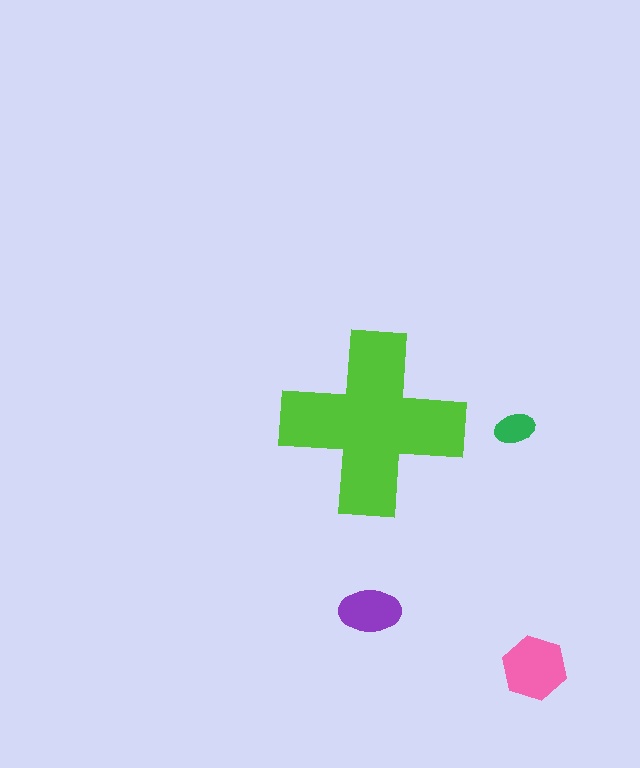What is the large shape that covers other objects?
A lime cross.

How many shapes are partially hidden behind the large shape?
0 shapes are partially hidden.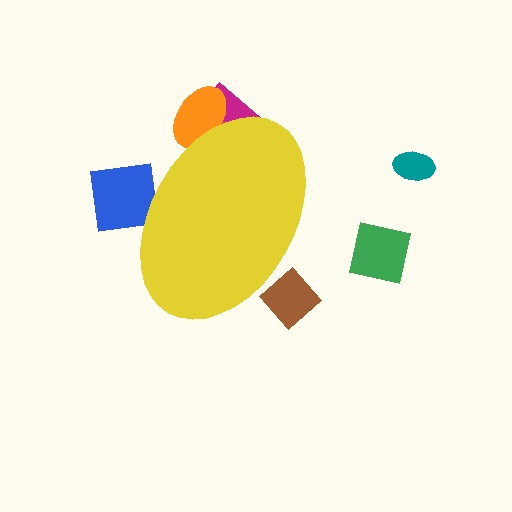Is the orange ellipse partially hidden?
Yes, the orange ellipse is partially hidden behind the yellow ellipse.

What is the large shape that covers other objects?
A yellow ellipse.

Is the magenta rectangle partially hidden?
Yes, the magenta rectangle is partially hidden behind the yellow ellipse.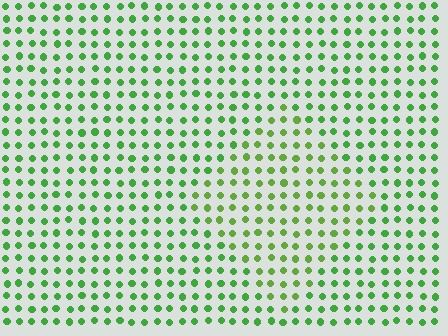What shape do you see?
I see a diamond.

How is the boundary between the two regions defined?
The boundary is defined purely by a slight shift in hue (about 21 degrees). Spacing, size, and orientation are identical on both sides.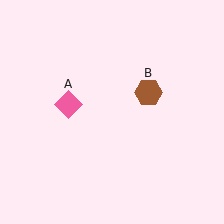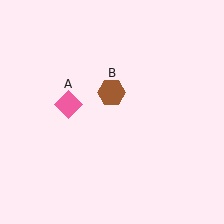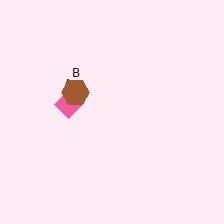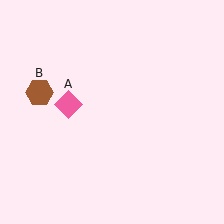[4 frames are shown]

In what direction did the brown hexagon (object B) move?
The brown hexagon (object B) moved left.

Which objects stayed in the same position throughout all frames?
Pink diamond (object A) remained stationary.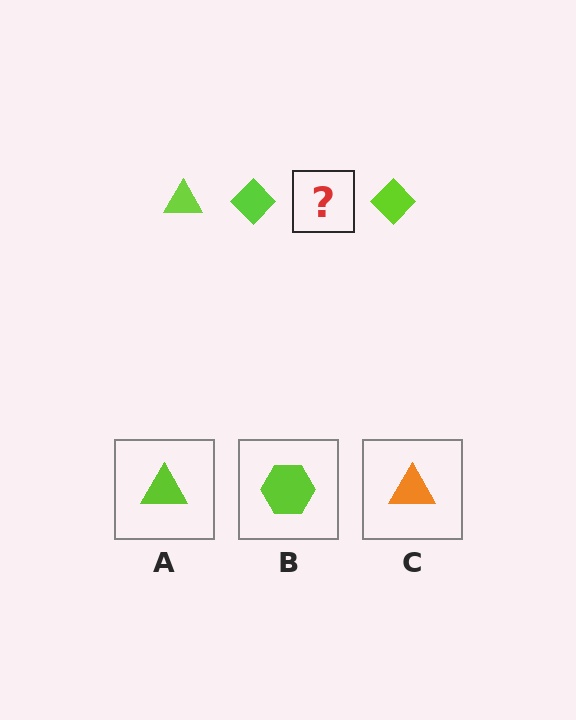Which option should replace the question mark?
Option A.